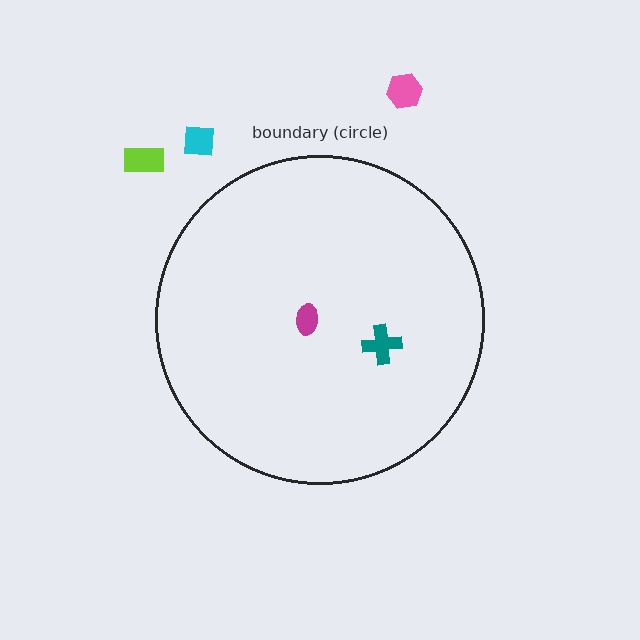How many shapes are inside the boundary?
2 inside, 3 outside.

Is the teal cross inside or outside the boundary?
Inside.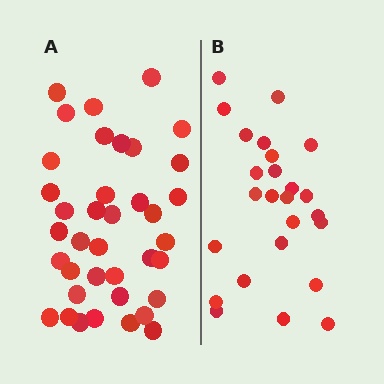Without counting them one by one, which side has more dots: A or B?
Region A (the left region) has more dots.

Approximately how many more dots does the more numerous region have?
Region A has approximately 15 more dots than region B.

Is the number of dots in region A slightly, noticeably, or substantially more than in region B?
Region A has substantially more. The ratio is roughly 1.5 to 1.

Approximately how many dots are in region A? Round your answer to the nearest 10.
About 40 dots. (The exact count is 38, which rounds to 40.)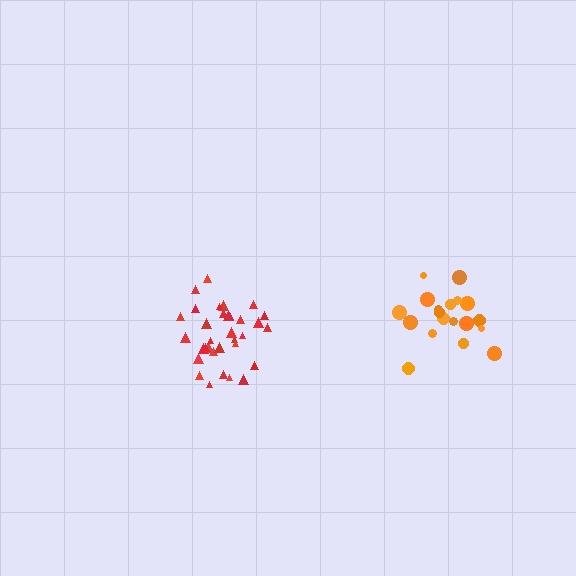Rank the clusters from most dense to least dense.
red, orange.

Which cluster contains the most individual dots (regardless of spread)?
Red (33).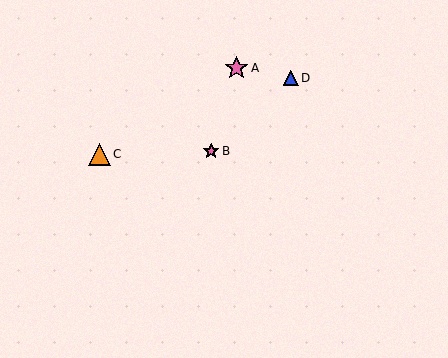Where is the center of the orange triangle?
The center of the orange triangle is at (100, 154).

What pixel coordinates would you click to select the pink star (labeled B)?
Click at (211, 151) to select the pink star B.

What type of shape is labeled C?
Shape C is an orange triangle.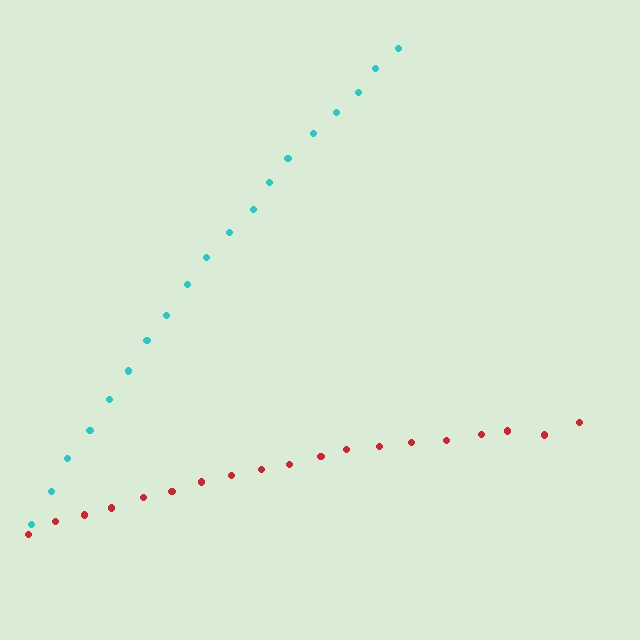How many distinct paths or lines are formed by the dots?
There are 2 distinct paths.